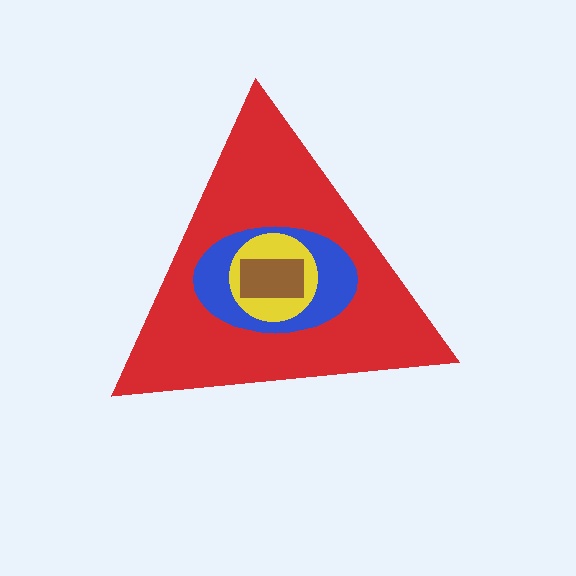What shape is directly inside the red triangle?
The blue ellipse.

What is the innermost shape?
The brown rectangle.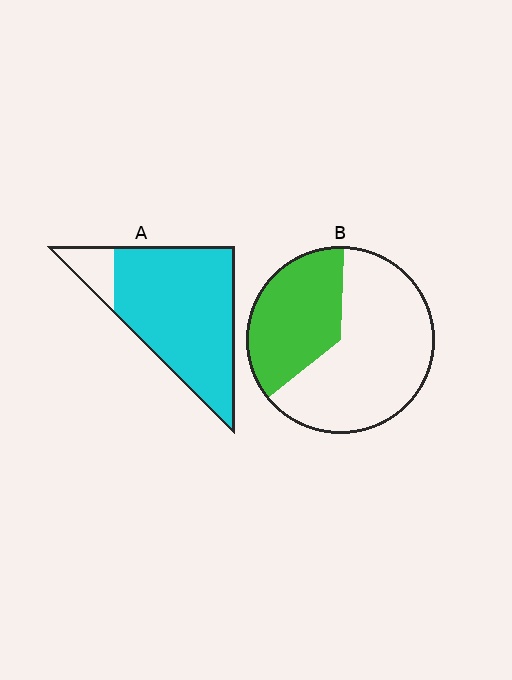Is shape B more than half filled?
No.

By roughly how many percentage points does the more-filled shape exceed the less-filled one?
By roughly 50 percentage points (A over B).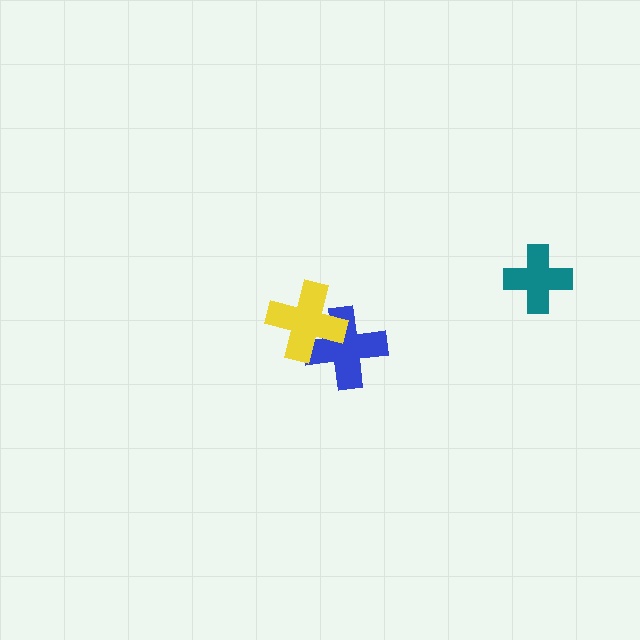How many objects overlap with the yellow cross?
1 object overlaps with the yellow cross.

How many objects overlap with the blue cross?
1 object overlaps with the blue cross.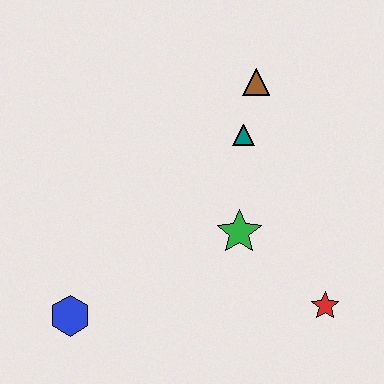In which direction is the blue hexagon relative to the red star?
The blue hexagon is to the left of the red star.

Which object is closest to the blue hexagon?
The green star is closest to the blue hexagon.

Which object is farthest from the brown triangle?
The blue hexagon is farthest from the brown triangle.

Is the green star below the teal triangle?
Yes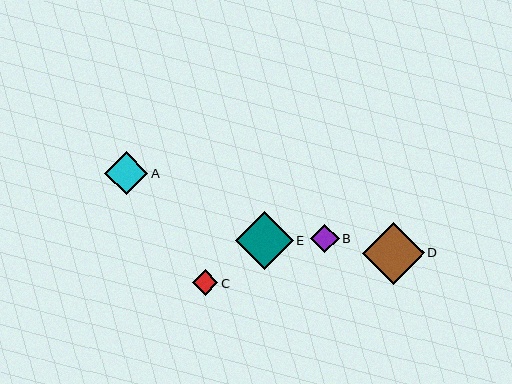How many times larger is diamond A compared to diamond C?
Diamond A is approximately 1.7 times the size of diamond C.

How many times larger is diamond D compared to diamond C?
Diamond D is approximately 2.4 times the size of diamond C.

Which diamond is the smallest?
Diamond C is the smallest with a size of approximately 26 pixels.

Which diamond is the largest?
Diamond D is the largest with a size of approximately 62 pixels.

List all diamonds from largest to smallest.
From largest to smallest: D, E, A, B, C.